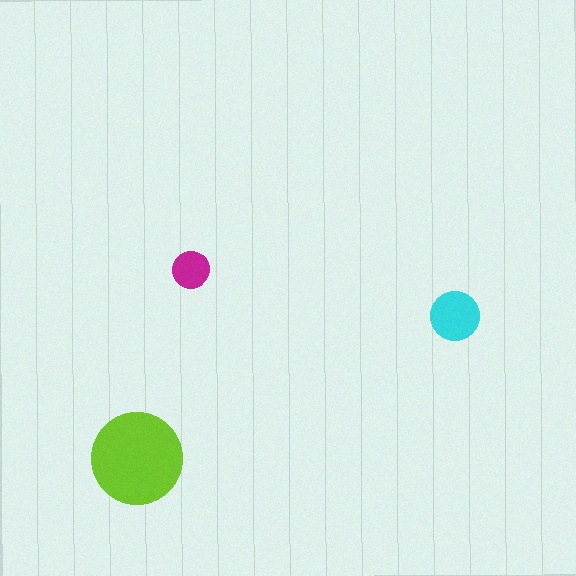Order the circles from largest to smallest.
the lime one, the cyan one, the magenta one.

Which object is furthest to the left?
The lime circle is leftmost.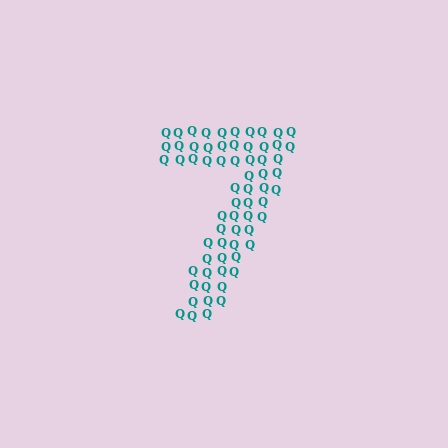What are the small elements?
The small elements are letter Q's.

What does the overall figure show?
The overall figure shows the digit 7.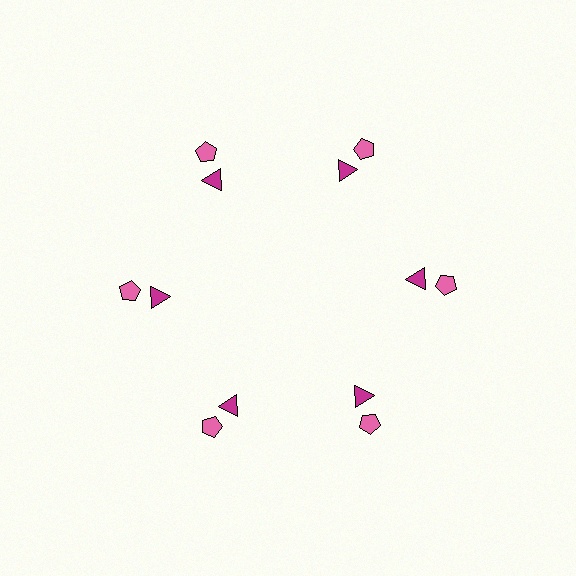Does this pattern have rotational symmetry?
Yes, this pattern has 6-fold rotational symmetry. It looks the same after rotating 60 degrees around the center.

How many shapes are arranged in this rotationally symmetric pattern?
There are 12 shapes, arranged in 6 groups of 2.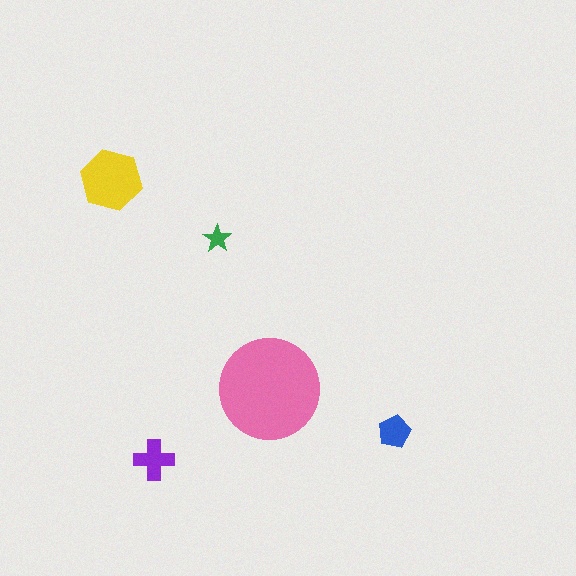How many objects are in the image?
There are 5 objects in the image.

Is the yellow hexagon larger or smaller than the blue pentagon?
Larger.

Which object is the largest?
The pink circle.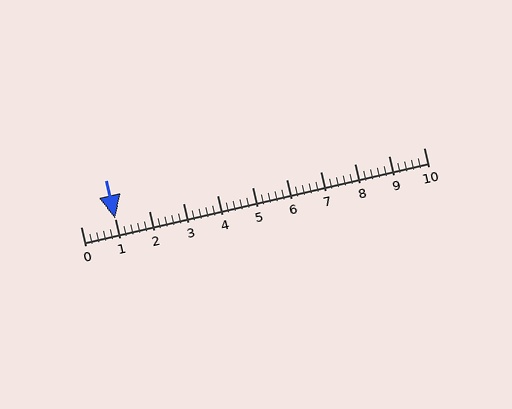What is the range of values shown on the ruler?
The ruler shows values from 0 to 10.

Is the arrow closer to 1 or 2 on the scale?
The arrow is closer to 1.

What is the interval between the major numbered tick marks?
The major tick marks are spaced 1 units apart.